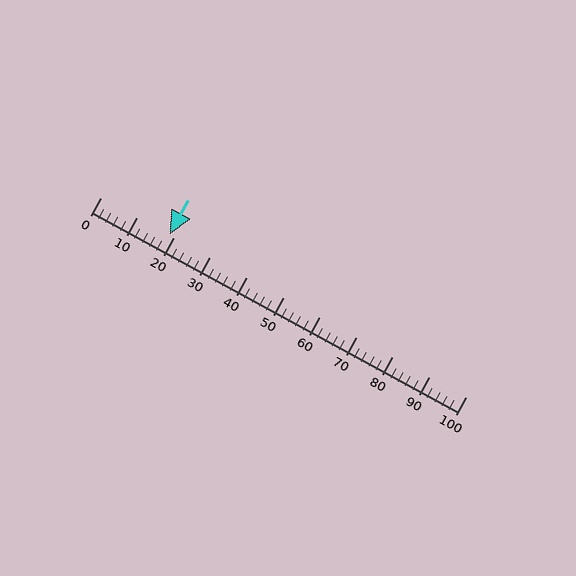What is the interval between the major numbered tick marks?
The major tick marks are spaced 10 units apart.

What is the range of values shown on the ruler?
The ruler shows values from 0 to 100.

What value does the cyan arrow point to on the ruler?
The cyan arrow points to approximately 19.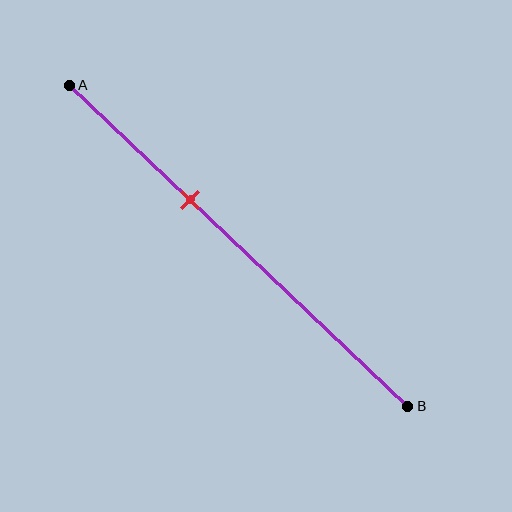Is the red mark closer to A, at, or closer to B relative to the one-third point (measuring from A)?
The red mark is approximately at the one-third point of segment AB.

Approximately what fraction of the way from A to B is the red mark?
The red mark is approximately 35% of the way from A to B.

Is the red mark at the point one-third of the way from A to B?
Yes, the mark is approximately at the one-third point.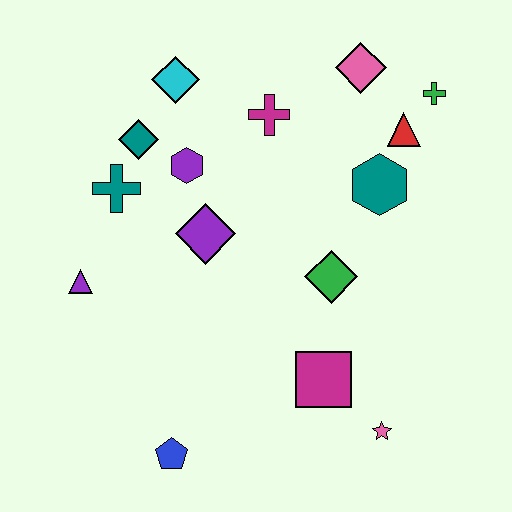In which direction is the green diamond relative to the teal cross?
The green diamond is to the right of the teal cross.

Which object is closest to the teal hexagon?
The red triangle is closest to the teal hexagon.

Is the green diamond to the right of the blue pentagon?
Yes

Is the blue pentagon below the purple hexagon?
Yes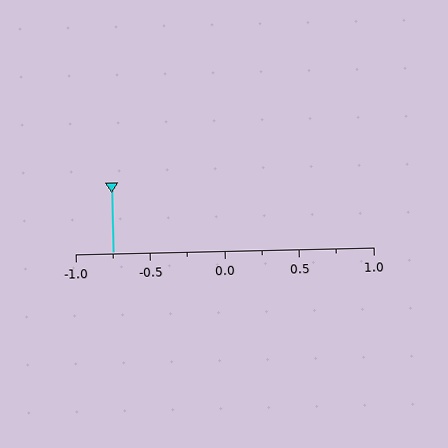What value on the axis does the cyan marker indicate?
The marker indicates approximately -0.75.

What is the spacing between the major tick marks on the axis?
The major ticks are spaced 0.5 apart.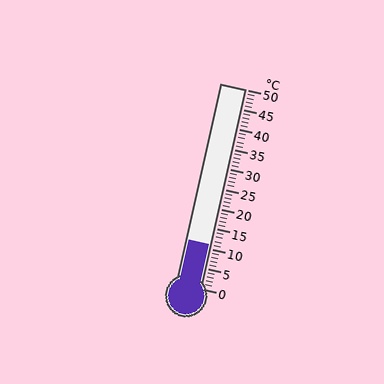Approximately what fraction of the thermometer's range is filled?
The thermometer is filled to approximately 20% of its range.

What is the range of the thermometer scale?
The thermometer scale ranges from 0°C to 50°C.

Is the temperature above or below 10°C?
The temperature is above 10°C.